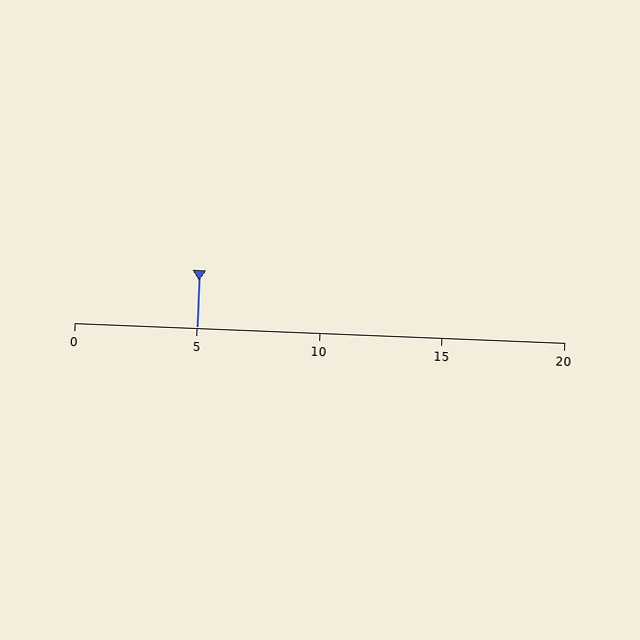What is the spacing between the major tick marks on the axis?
The major ticks are spaced 5 apart.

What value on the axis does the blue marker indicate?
The marker indicates approximately 5.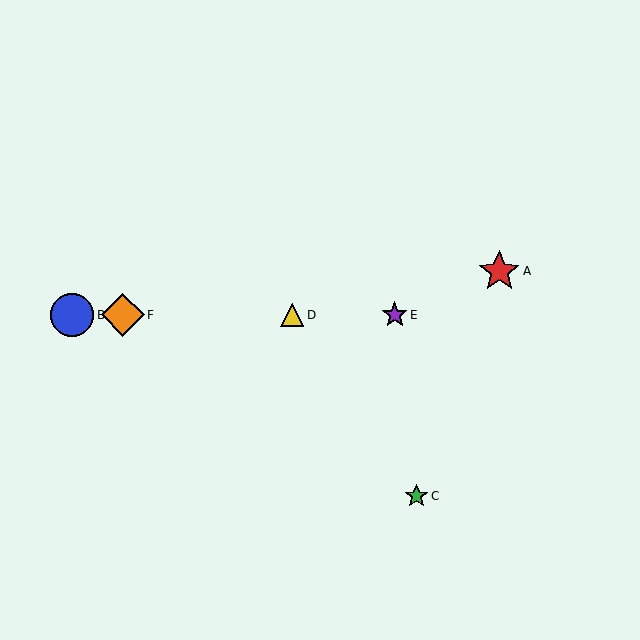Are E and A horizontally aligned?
No, E is at y≈315 and A is at y≈271.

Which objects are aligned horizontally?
Objects B, D, E, F are aligned horizontally.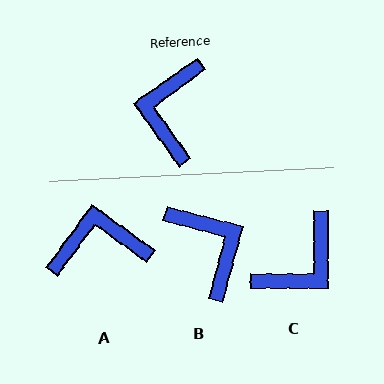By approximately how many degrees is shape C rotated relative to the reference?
Approximately 144 degrees counter-clockwise.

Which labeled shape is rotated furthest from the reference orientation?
C, about 144 degrees away.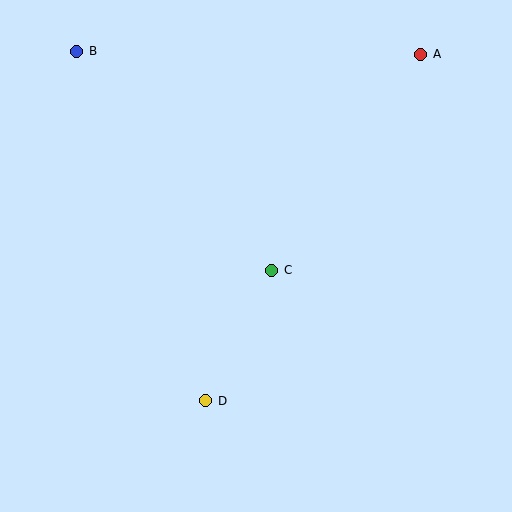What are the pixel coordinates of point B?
Point B is at (77, 51).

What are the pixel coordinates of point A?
Point A is at (421, 54).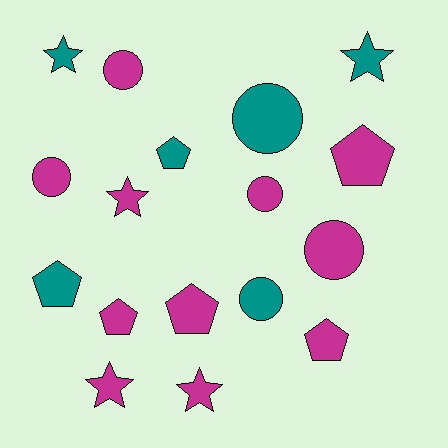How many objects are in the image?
There are 17 objects.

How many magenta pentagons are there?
There are 4 magenta pentagons.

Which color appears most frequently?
Magenta, with 11 objects.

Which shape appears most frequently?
Circle, with 6 objects.